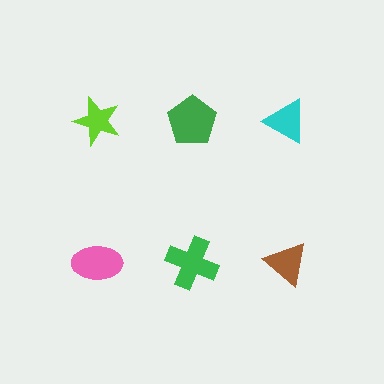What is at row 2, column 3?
A brown triangle.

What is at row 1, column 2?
A green pentagon.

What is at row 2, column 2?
A green cross.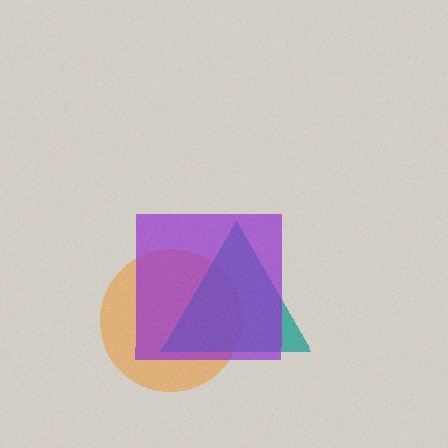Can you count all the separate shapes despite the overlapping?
Yes, there are 3 separate shapes.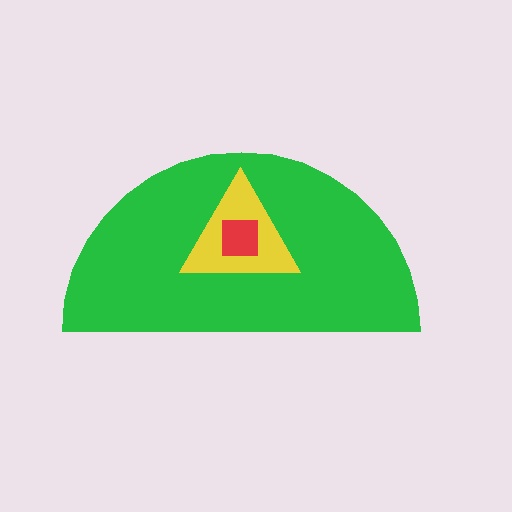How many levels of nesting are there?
3.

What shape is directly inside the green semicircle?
The yellow triangle.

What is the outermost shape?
The green semicircle.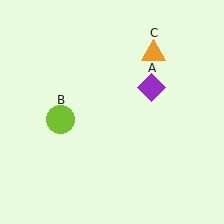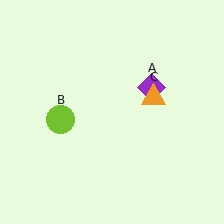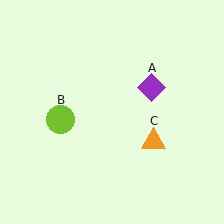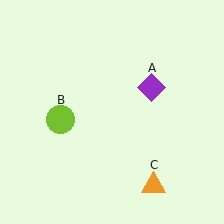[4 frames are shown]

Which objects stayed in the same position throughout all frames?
Purple diamond (object A) and lime circle (object B) remained stationary.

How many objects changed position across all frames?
1 object changed position: orange triangle (object C).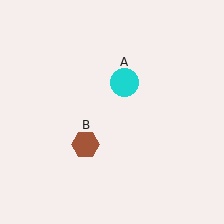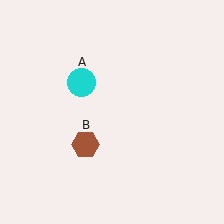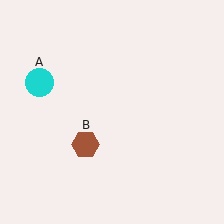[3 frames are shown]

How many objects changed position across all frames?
1 object changed position: cyan circle (object A).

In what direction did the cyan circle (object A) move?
The cyan circle (object A) moved left.